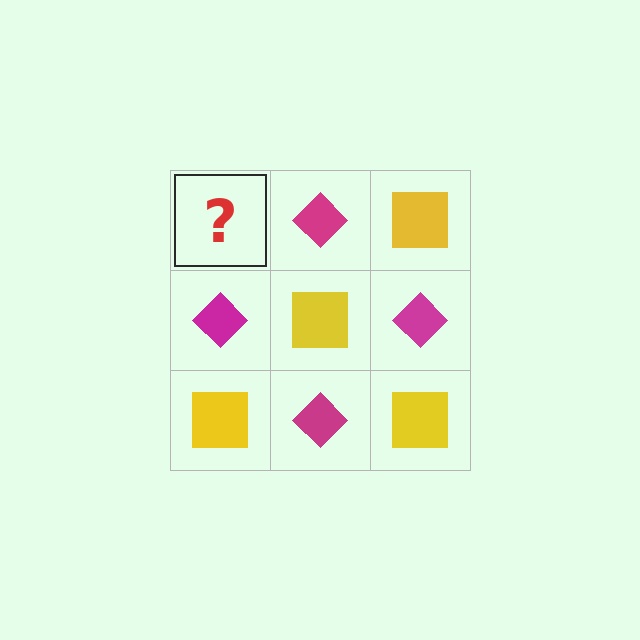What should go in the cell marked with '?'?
The missing cell should contain a yellow square.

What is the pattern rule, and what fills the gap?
The rule is that it alternates yellow square and magenta diamond in a checkerboard pattern. The gap should be filled with a yellow square.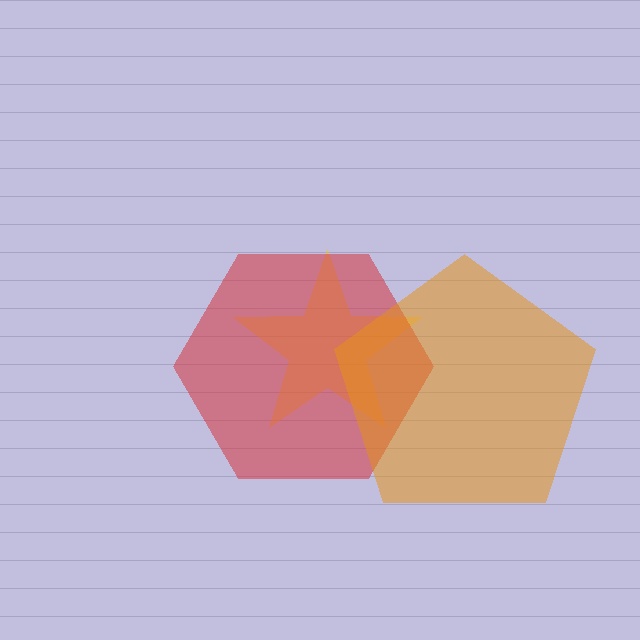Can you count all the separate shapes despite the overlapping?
Yes, there are 3 separate shapes.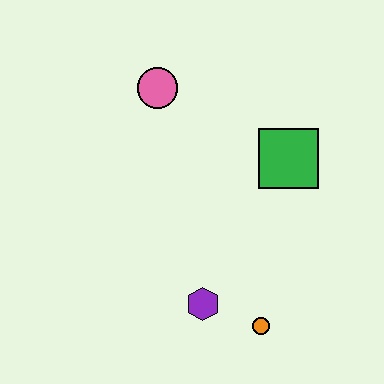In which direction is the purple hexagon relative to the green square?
The purple hexagon is below the green square.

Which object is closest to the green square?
The pink circle is closest to the green square.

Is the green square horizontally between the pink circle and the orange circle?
No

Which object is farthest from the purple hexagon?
The pink circle is farthest from the purple hexagon.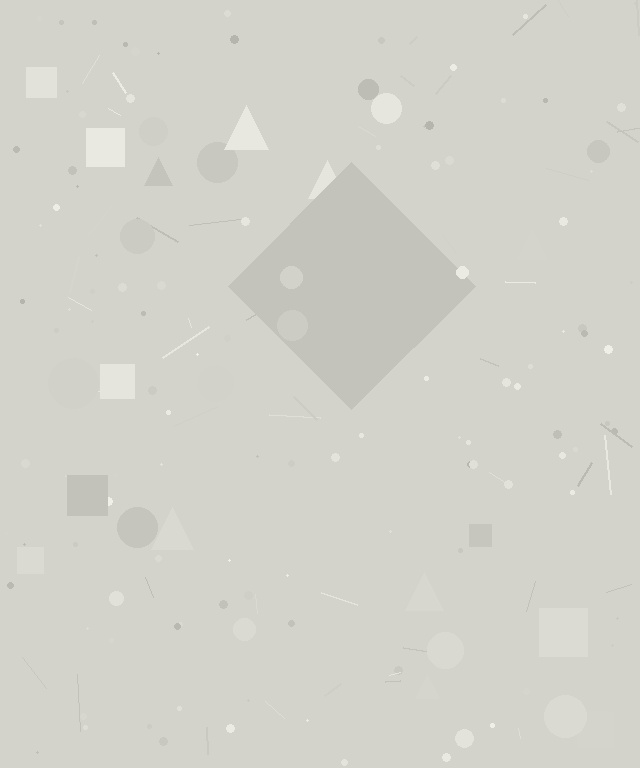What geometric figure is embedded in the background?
A diamond is embedded in the background.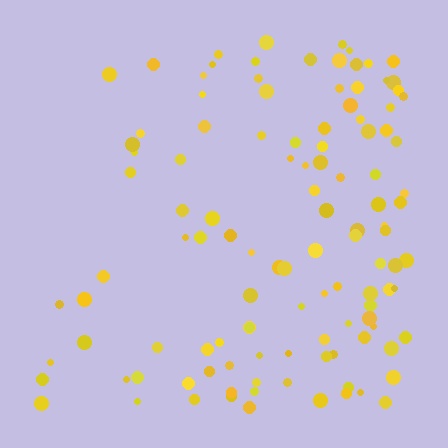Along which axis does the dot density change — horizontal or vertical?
Horizontal.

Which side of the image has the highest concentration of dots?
The right.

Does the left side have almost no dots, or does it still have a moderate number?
Still a moderate number, just noticeably fewer than the right.